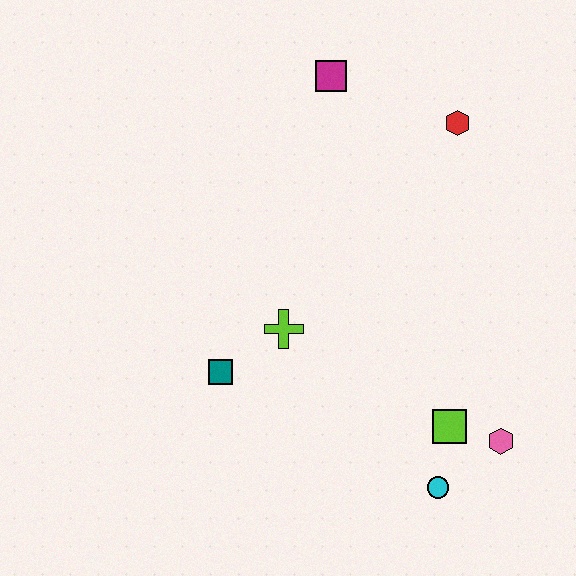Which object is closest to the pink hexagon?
The lime square is closest to the pink hexagon.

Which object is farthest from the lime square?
The magenta square is farthest from the lime square.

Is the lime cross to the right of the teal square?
Yes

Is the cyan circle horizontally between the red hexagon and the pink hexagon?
No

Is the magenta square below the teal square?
No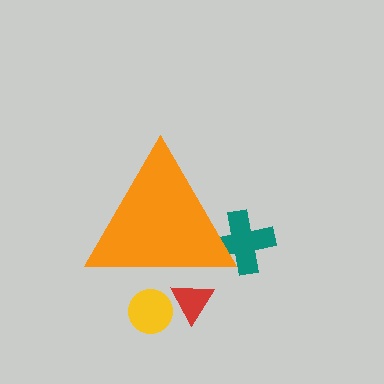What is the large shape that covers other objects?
An orange triangle.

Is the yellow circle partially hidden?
Yes, the yellow circle is partially hidden behind the orange triangle.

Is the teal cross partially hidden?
Yes, the teal cross is partially hidden behind the orange triangle.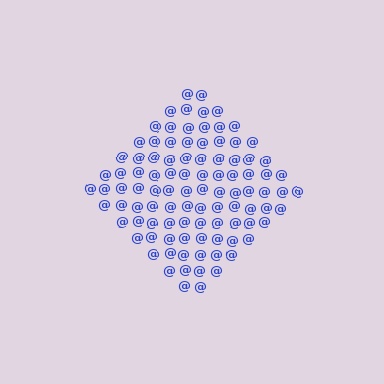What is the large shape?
The large shape is a diamond.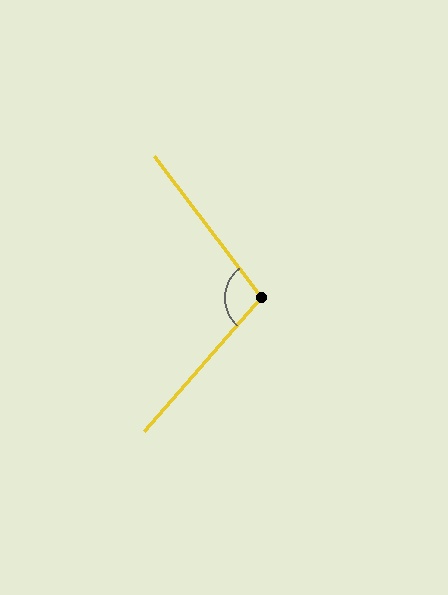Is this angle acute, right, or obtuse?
It is obtuse.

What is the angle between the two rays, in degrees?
Approximately 102 degrees.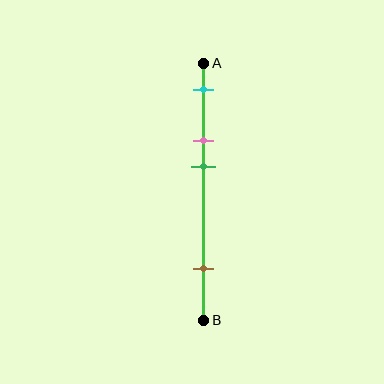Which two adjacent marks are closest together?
The pink and green marks are the closest adjacent pair.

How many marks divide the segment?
There are 4 marks dividing the segment.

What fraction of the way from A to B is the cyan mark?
The cyan mark is approximately 10% (0.1) of the way from A to B.